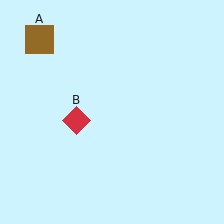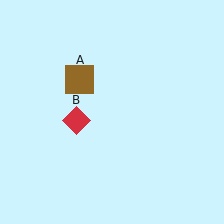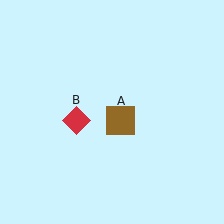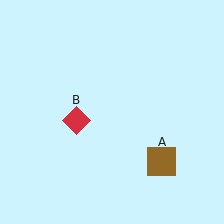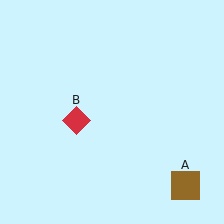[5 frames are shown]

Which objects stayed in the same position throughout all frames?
Red diamond (object B) remained stationary.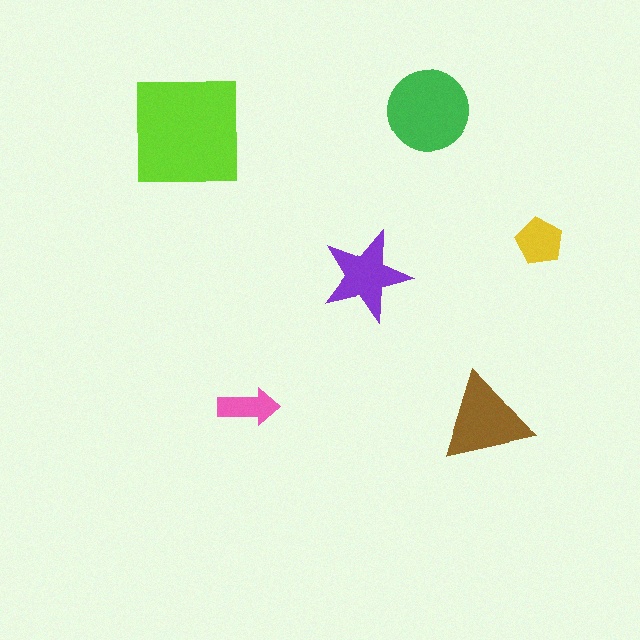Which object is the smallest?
The pink arrow.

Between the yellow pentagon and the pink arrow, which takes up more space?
The yellow pentagon.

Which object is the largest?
The lime square.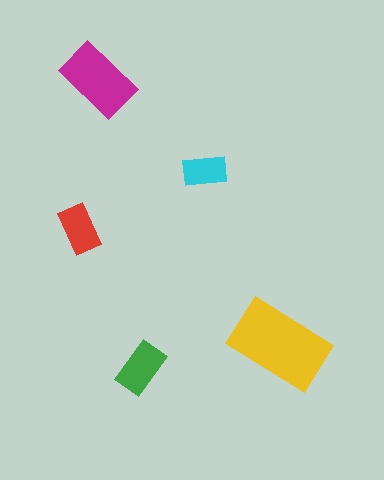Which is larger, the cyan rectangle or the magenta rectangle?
The magenta one.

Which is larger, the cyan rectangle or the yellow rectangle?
The yellow one.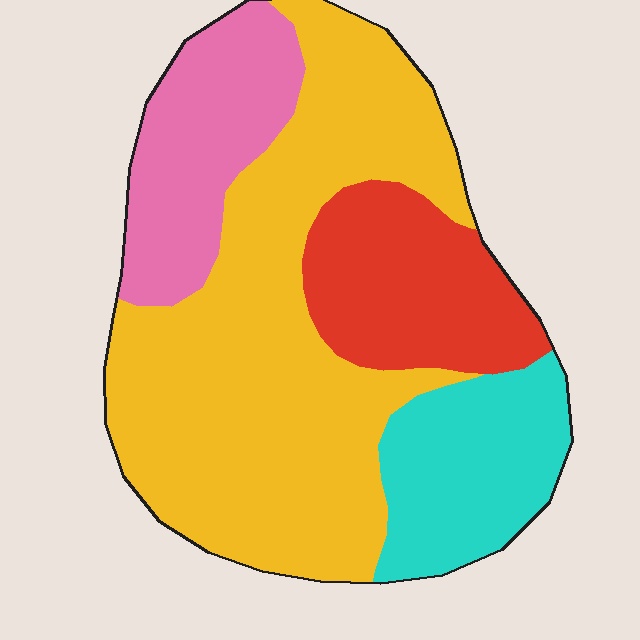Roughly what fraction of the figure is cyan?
Cyan takes up about one sixth (1/6) of the figure.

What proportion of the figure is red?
Red covers about 15% of the figure.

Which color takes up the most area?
Yellow, at roughly 50%.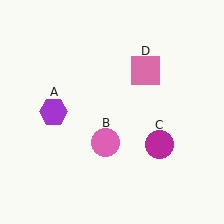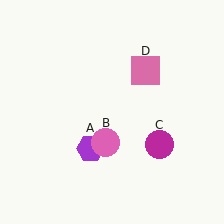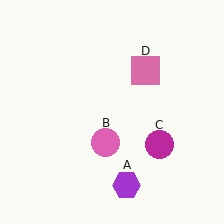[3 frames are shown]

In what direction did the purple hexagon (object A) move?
The purple hexagon (object A) moved down and to the right.